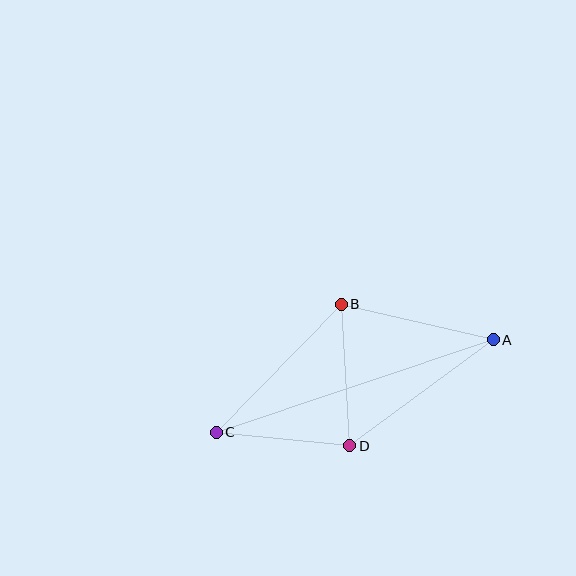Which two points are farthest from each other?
Points A and C are farthest from each other.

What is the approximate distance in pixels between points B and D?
The distance between B and D is approximately 142 pixels.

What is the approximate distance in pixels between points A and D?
The distance between A and D is approximately 179 pixels.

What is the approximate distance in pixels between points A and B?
The distance between A and B is approximately 156 pixels.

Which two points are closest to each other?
Points C and D are closest to each other.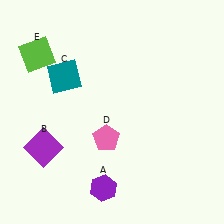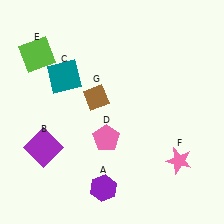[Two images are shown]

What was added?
A pink star (F), a brown diamond (G) were added in Image 2.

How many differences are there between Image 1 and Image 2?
There are 2 differences between the two images.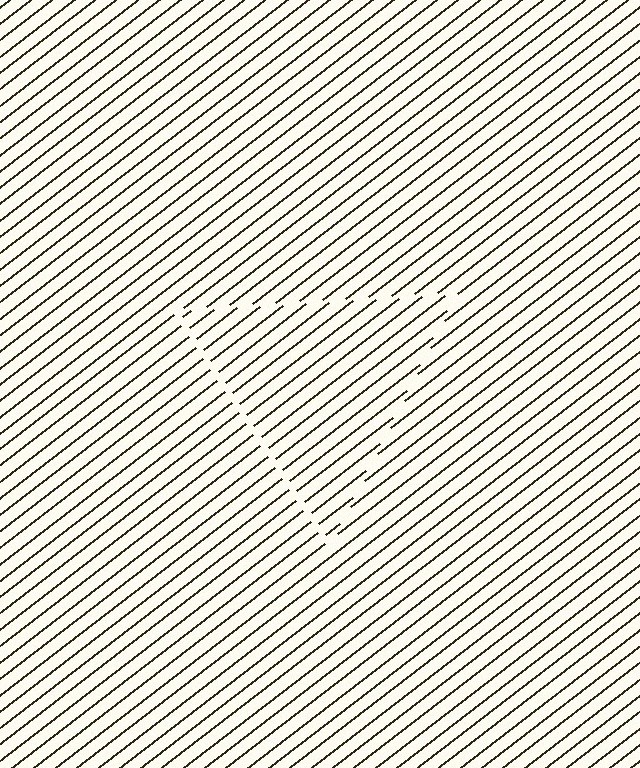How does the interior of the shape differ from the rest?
The interior of the shape contains the same grating, shifted by half a period — the contour is defined by the phase discontinuity where line-ends from the inner and outer gratings abut.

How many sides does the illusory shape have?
3 sides — the line-ends trace a triangle.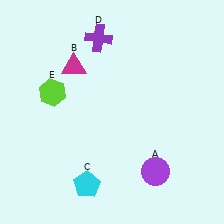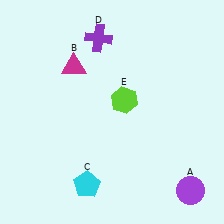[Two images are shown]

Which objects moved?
The objects that moved are: the purple circle (A), the lime hexagon (E).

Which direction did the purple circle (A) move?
The purple circle (A) moved right.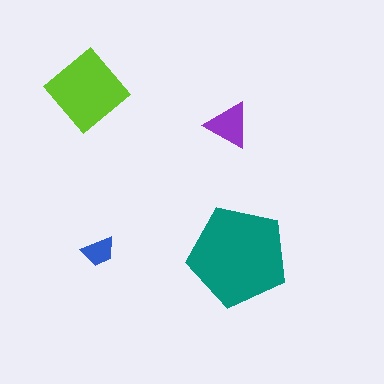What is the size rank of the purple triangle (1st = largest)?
3rd.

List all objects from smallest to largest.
The blue trapezoid, the purple triangle, the lime diamond, the teal pentagon.